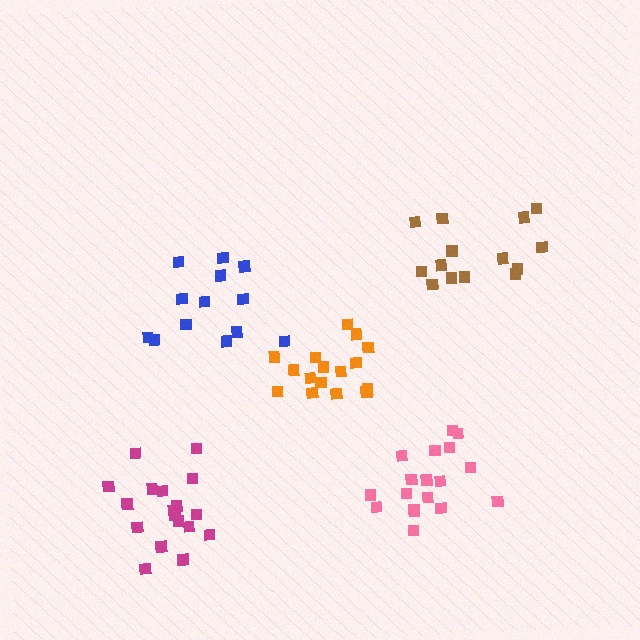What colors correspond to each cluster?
The clusters are colored: pink, magenta, brown, blue, orange.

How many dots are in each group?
Group 1: 18 dots, Group 2: 18 dots, Group 3: 14 dots, Group 4: 13 dots, Group 5: 16 dots (79 total).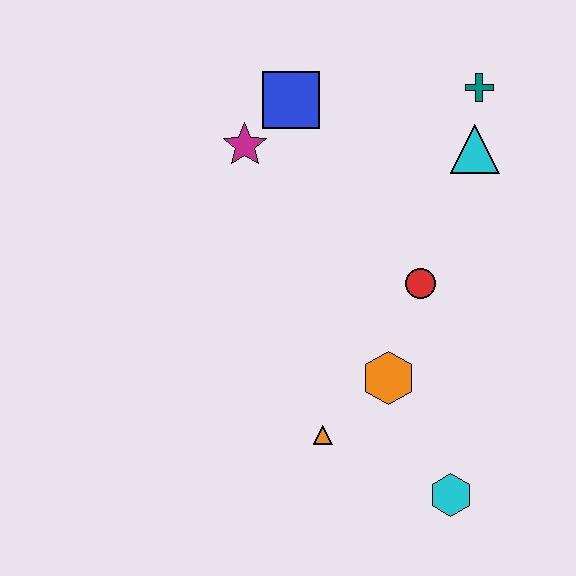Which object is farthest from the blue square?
The cyan hexagon is farthest from the blue square.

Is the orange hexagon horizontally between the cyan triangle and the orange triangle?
Yes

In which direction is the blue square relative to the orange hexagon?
The blue square is above the orange hexagon.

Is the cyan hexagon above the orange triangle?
No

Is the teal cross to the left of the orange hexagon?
No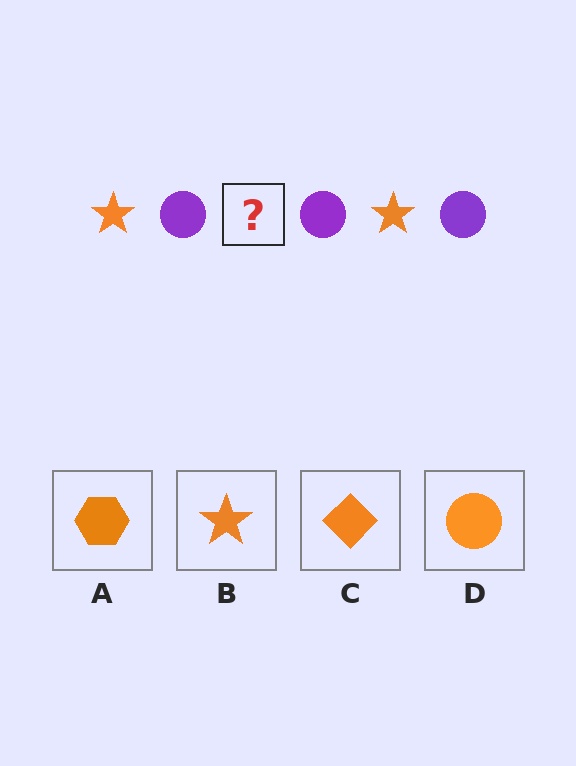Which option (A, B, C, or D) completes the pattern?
B.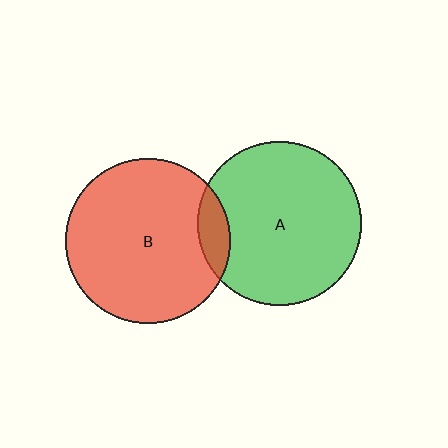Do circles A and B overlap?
Yes.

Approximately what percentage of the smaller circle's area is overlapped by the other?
Approximately 10%.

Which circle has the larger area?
Circle B (red).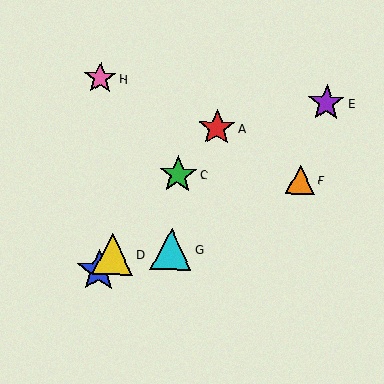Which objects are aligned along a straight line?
Objects A, B, C, D are aligned along a straight line.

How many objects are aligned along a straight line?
4 objects (A, B, C, D) are aligned along a straight line.